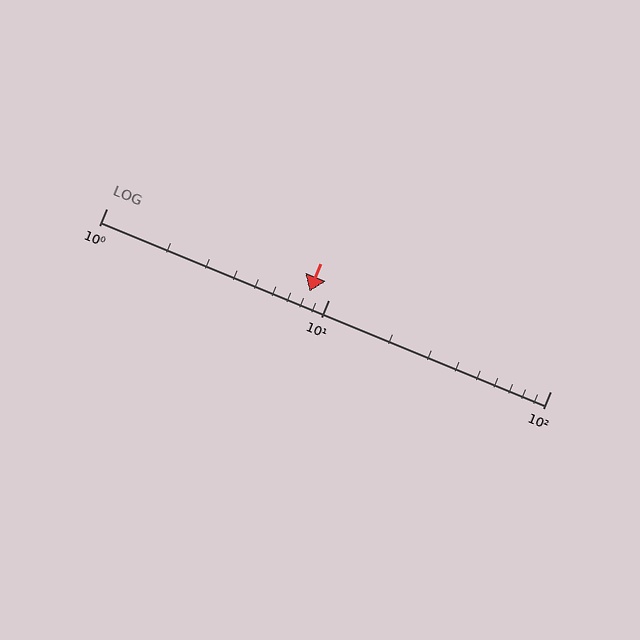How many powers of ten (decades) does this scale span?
The scale spans 2 decades, from 1 to 100.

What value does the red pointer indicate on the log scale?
The pointer indicates approximately 8.2.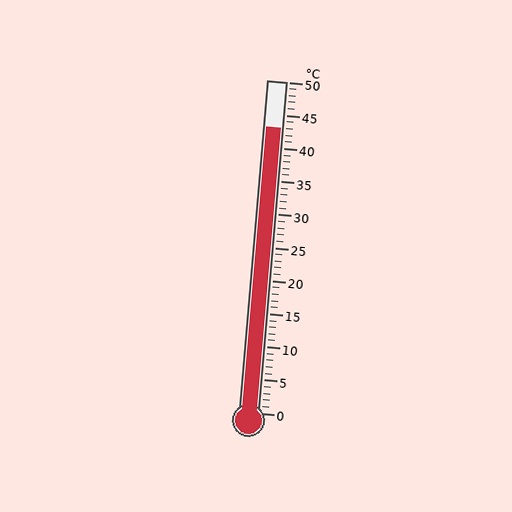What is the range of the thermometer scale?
The thermometer scale ranges from 0°C to 50°C.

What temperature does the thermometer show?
The thermometer shows approximately 43°C.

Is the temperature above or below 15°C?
The temperature is above 15°C.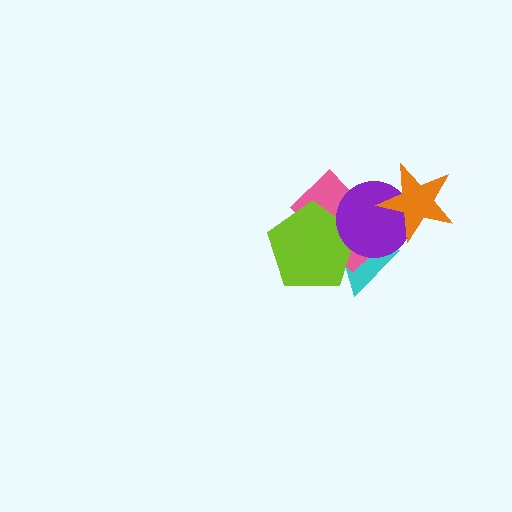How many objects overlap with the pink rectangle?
3 objects overlap with the pink rectangle.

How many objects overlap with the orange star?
1 object overlaps with the orange star.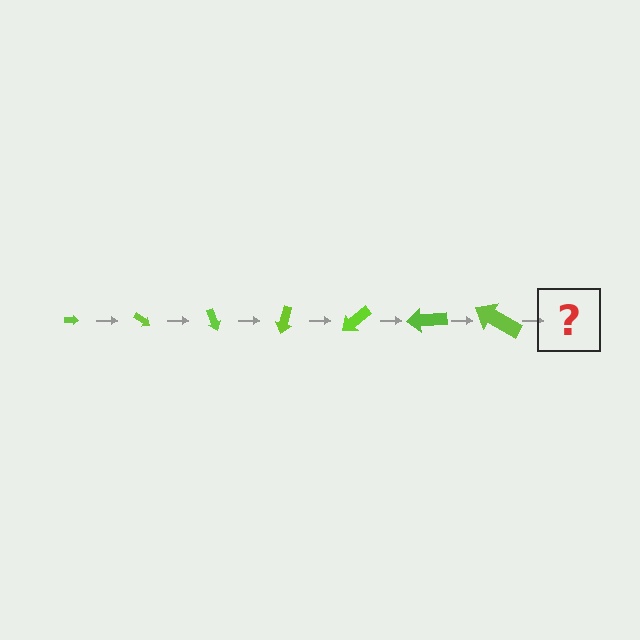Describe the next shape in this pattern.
It should be an arrow, larger than the previous one and rotated 245 degrees from the start.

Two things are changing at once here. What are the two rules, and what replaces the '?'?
The two rules are that the arrow grows larger each step and it rotates 35 degrees each step. The '?' should be an arrow, larger than the previous one and rotated 245 degrees from the start.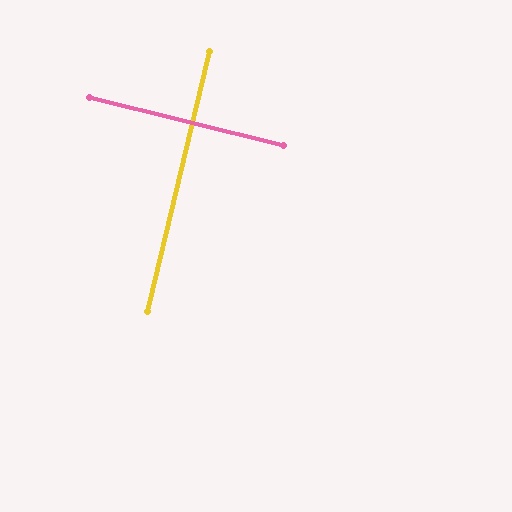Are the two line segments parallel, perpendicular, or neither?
Perpendicular — they meet at approximately 90°.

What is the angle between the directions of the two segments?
Approximately 90 degrees.